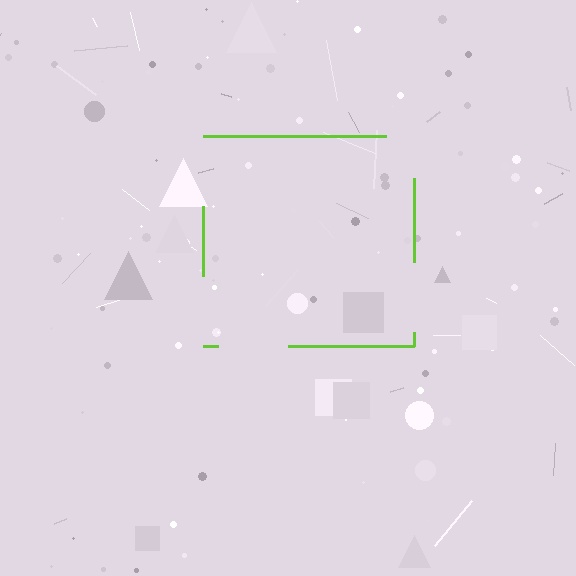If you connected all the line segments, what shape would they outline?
They would outline a square.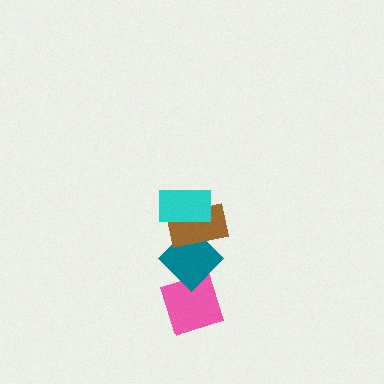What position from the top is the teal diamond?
The teal diamond is 3rd from the top.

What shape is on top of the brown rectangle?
The cyan rectangle is on top of the brown rectangle.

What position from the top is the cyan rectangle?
The cyan rectangle is 1st from the top.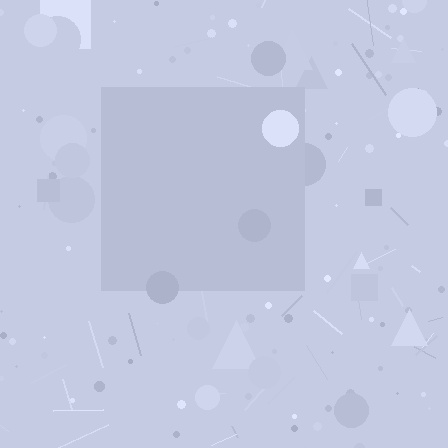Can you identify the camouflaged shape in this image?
The camouflaged shape is a square.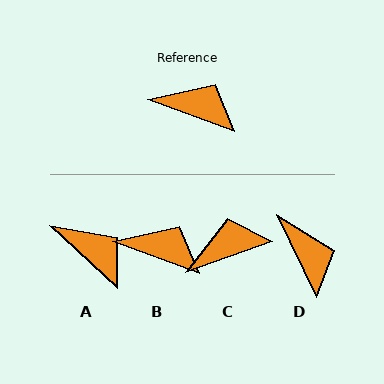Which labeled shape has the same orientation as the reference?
B.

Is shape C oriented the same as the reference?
No, it is off by about 40 degrees.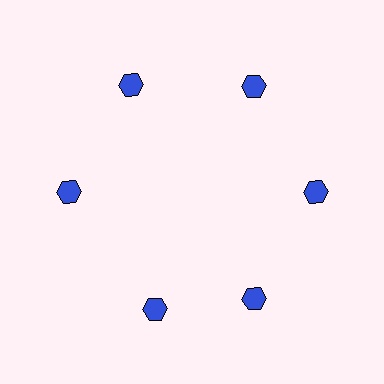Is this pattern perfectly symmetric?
No. The 6 blue hexagons are arranged in a ring, but one element near the 7 o'clock position is rotated out of alignment along the ring, breaking the 6-fold rotational symmetry.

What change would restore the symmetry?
The symmetry would be restored by rotating it back into even spacing with its neighbors so that all 6 hexagons sit at equal angles and equal distance from the center.